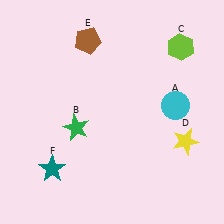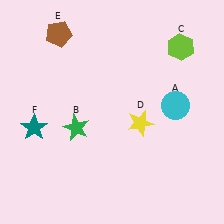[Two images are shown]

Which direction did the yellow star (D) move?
The yellow star (D) moved left.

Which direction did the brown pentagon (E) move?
The brown pentagon (E) moved left.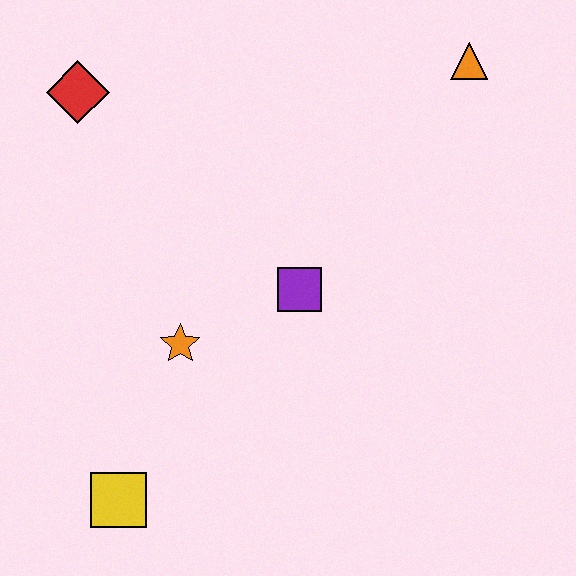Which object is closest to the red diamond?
The orange star is closest to the red diamond.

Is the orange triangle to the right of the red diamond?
Yes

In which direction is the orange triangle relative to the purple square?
The orange triangle is above the purple square.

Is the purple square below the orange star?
No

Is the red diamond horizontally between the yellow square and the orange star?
No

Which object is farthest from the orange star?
The orange triangle is farthest from the orange star.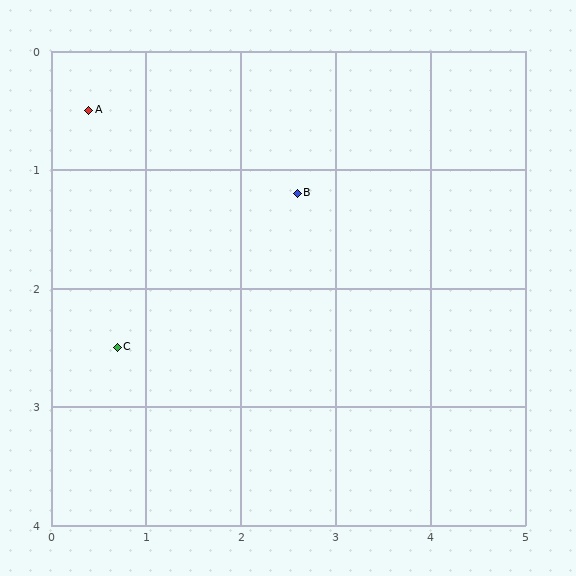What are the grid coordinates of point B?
Point B is at approximately (2.6, 1.2).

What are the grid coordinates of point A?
Point A is at approximately (0.4, 0.5).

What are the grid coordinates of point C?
Point C is at approximately (0.7, 2.5).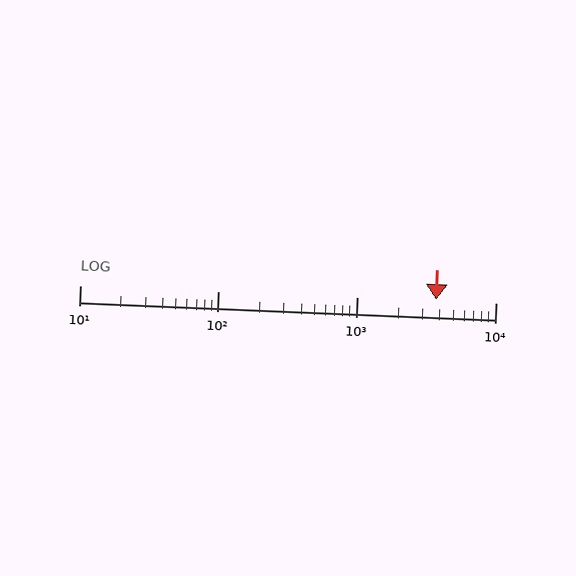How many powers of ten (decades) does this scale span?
The scale spans 3 decades, from 10 to 10000.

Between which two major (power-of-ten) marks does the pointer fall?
The pointer is between 1000 and 10000.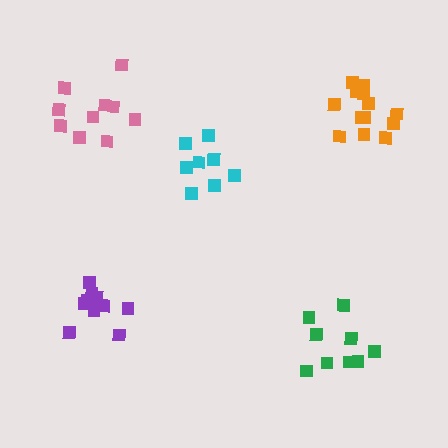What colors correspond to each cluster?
The clusters are colored: green, pink, cyan, purple, orange.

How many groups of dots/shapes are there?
There are 5 groups.